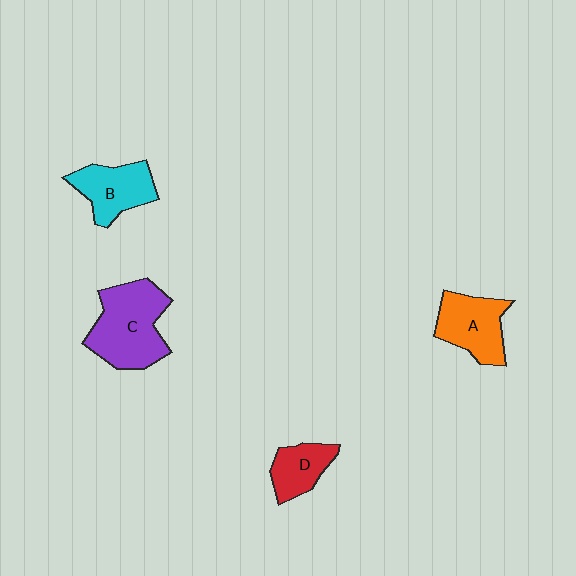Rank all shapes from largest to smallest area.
From largest to smallest: C (purple), A (orange), B (cyan), D (red).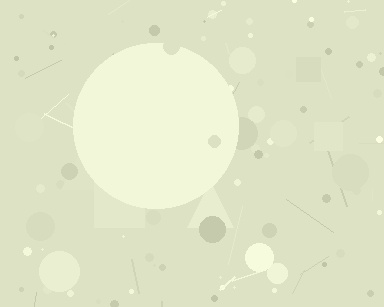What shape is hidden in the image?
A circle is hidden in the image.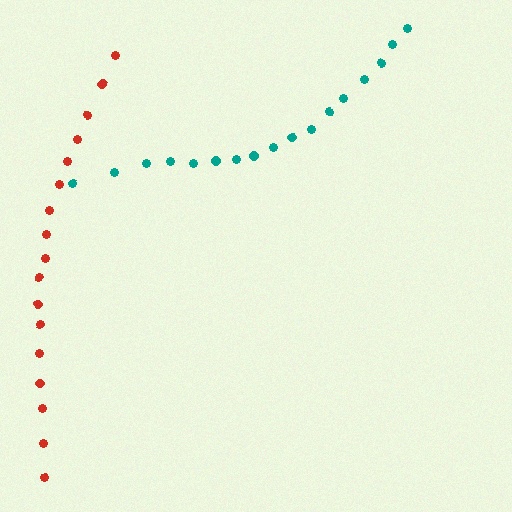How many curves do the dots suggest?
There are 2 distinct paths.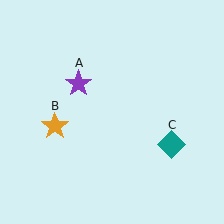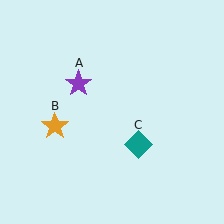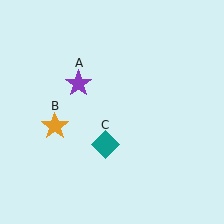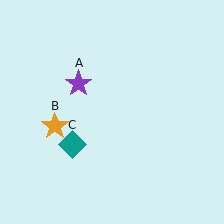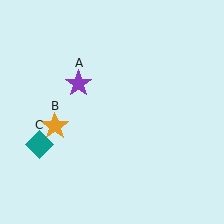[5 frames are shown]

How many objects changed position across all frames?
1 object changed position: teal diamond (object C).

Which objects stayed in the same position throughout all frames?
Purple star (object A) and orange star (object B) remained stationary.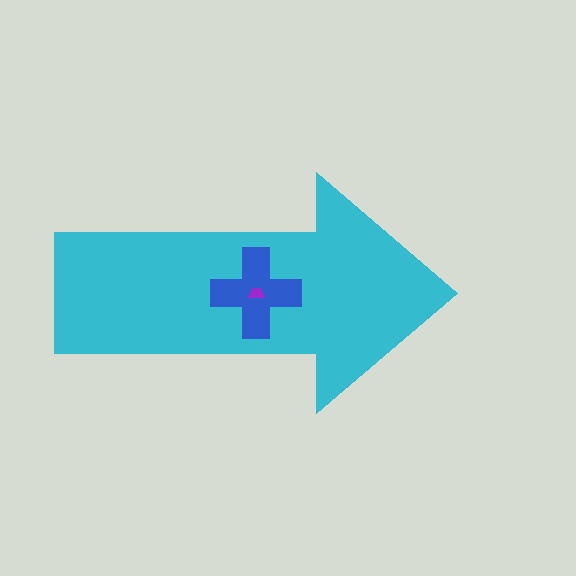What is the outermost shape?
The cyan arrow.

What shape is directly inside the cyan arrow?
The blue cross.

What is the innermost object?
The purple trapezoid.